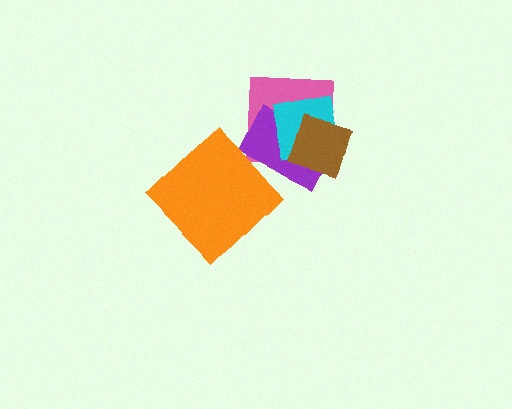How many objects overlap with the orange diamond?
0 objects overlap with the orange diamond.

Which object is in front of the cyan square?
The brown square is in front of the cyan square.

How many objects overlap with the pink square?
3 objects overlap with the pink square.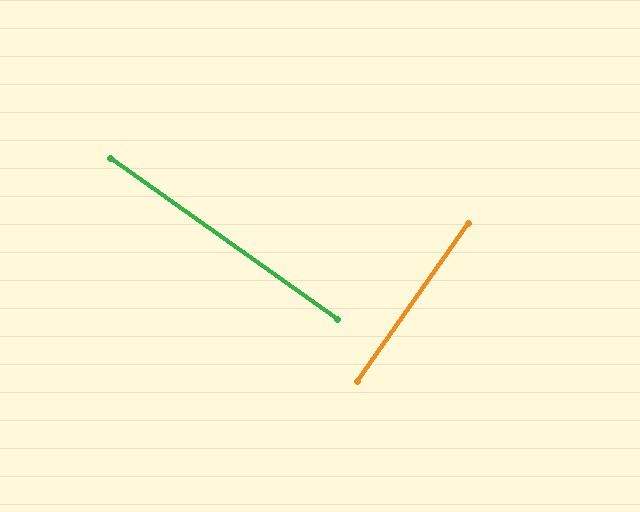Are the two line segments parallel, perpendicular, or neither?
Perpendicular — they meet at approximately 90°.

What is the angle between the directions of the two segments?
Approximately 90 degrees.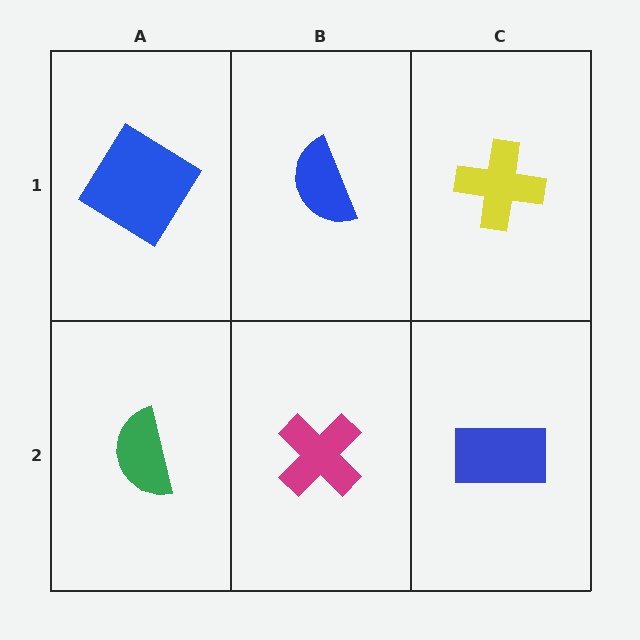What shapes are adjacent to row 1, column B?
A magenta cross (row 2, column B), a blue diamond (row 1, column A), a yellow cross (row 1, column C).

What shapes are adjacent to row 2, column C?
A yellow cross (row 1, column C), a magenta cross (row 2, column B).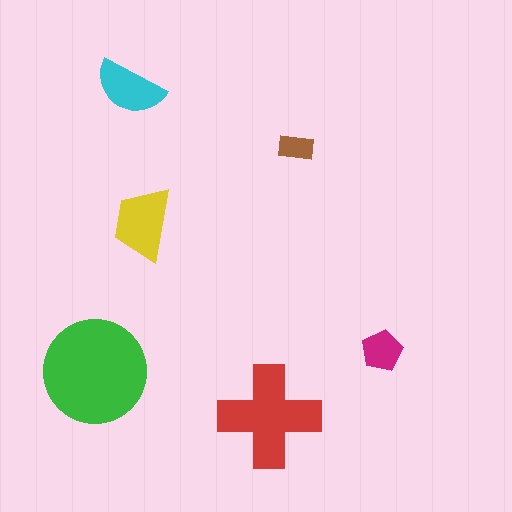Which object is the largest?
The green circle.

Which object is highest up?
The cyan semicircle is topmost.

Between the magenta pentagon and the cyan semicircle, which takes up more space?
The cyan semicircle.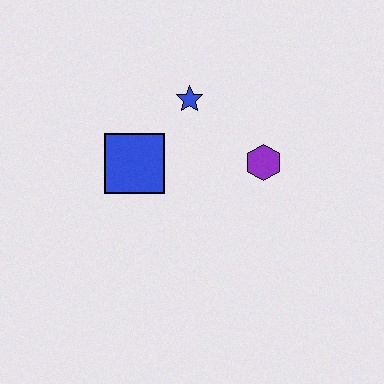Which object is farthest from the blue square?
The purple hexagon is farthest from the blue square.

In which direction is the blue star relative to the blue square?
The blue star is above the blue square.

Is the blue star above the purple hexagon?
Yes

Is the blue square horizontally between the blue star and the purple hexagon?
No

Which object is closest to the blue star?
The blue square is closest to the blue star.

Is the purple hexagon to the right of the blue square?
Yes